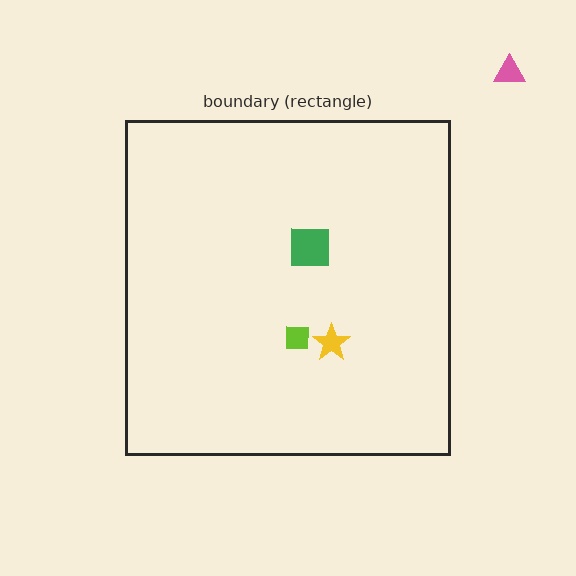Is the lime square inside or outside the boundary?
Inside.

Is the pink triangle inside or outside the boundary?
Outside.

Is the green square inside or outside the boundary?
Inside.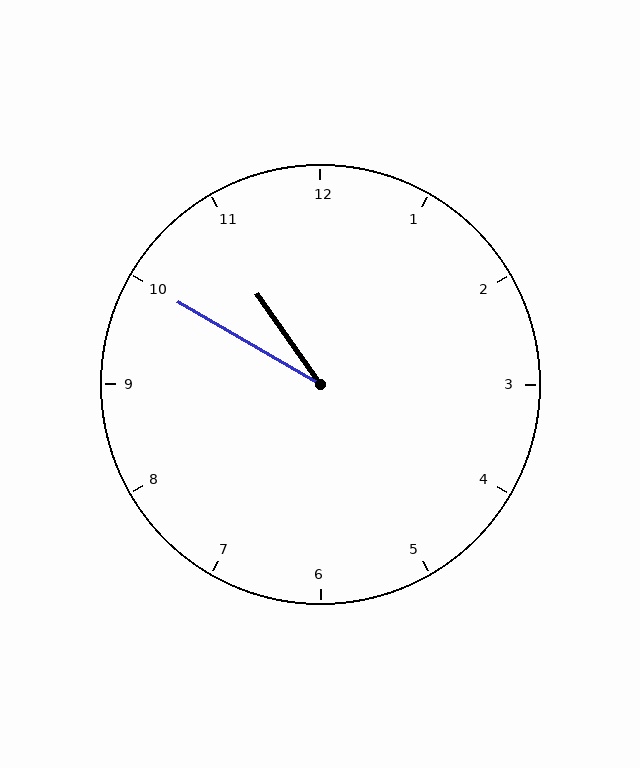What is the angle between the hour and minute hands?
Approximately 25 degrees.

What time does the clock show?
10:50.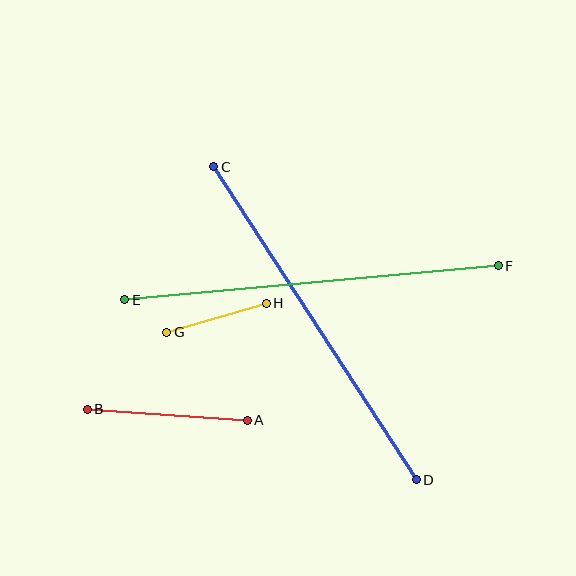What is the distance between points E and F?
The distance is approximately 375 pixels.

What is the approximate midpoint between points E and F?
The midpoint is at approximately (312, 283) pixels.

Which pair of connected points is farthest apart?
Points E and F are farthest apart.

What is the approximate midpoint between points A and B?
The midpoint is at approximately (167, 415) pixels.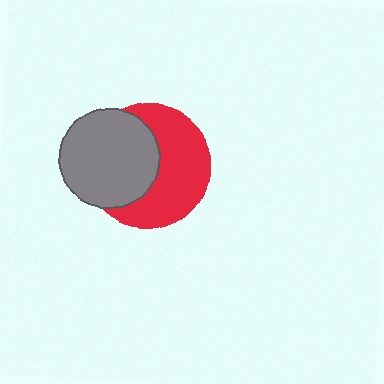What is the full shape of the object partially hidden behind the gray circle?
The partially hidden object is a red circle.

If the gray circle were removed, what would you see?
You would see the complete red circle.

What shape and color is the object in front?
The object in front is a gray circle.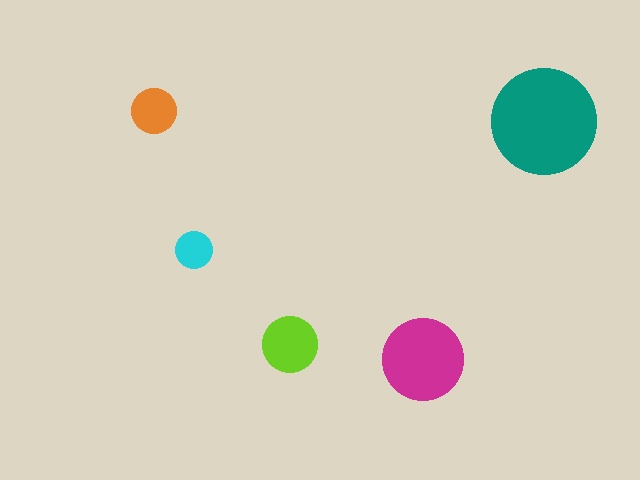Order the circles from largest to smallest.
the teal one, the magenta one, the lime one, the orange one, the cyan one.